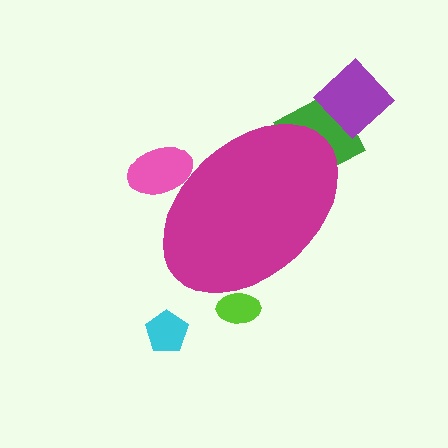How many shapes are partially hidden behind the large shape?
3 shapes are partially hidden.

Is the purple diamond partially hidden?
No, the purple diamond is fully visible.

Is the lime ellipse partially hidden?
Yes, the lime ellipse is partially hidden behind the magenta ellipse.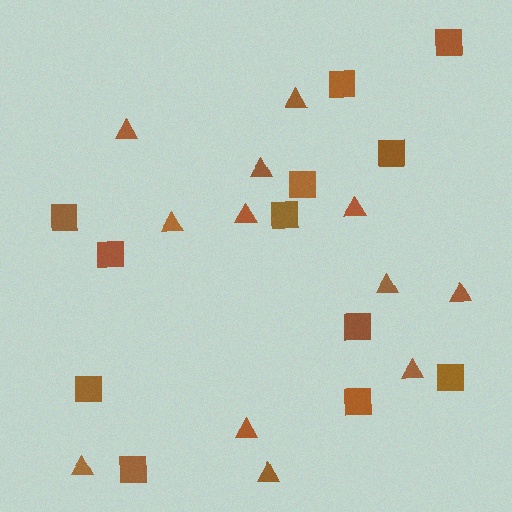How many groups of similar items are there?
There are 2 groups: one group of triangles (12) and one group of squares (12).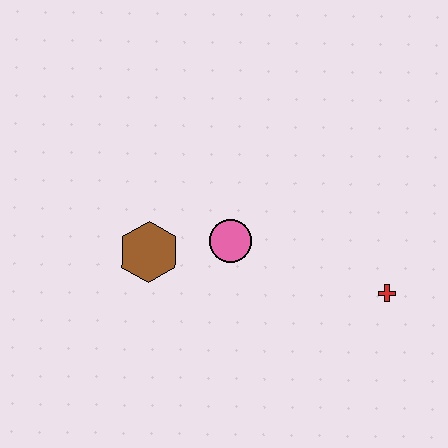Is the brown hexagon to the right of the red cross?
No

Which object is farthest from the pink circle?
The red cross is farthest from the pink circle.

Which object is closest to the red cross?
The pink circle is closest to the red cross.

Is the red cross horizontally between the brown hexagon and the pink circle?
No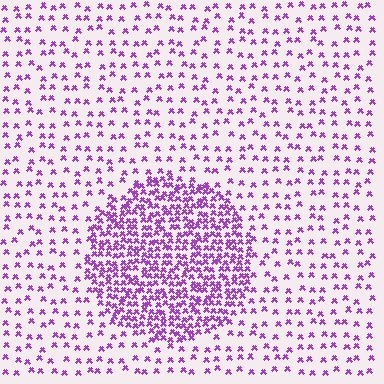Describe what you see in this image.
The image contains small purple elements arranged at two different densities. A circle-shaped region is visible where the elements are more densely packed than the surrounding area.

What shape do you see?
I see a circle.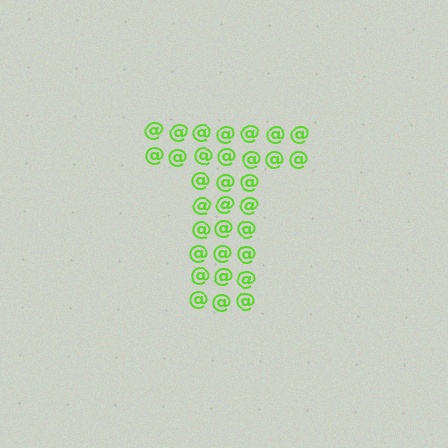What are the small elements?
The small elements are at signs.